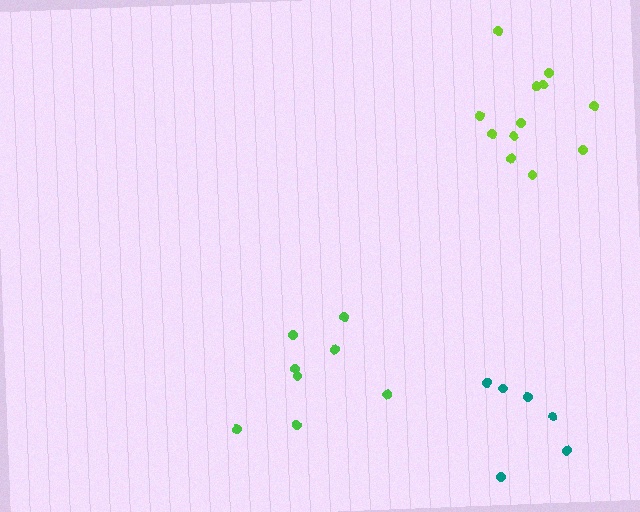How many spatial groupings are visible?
There are 3 spatial groupings.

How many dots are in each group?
Group 1: 12 dots, Group 2: 8 dots, Group 3: 6 dots (26 total).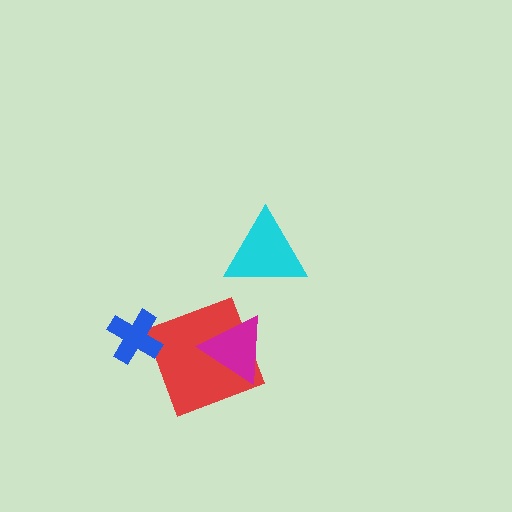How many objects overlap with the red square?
1 object overlaps with the red square.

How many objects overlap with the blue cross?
0 objects overlap with the blue cross.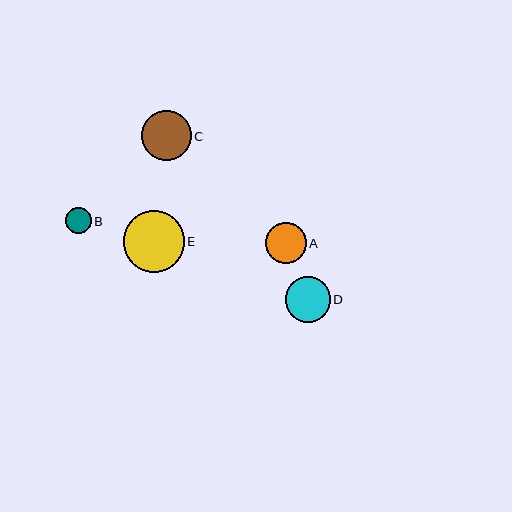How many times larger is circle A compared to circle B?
Circle A is approximately 1.6 times the size of circle B.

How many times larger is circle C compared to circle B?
Circle C is approximately 1.9 times the size of circle B.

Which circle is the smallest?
Circle B is the smallest with a size of approximately 26 pixels.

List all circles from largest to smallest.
From largest to smallest: E, C, D, A, B.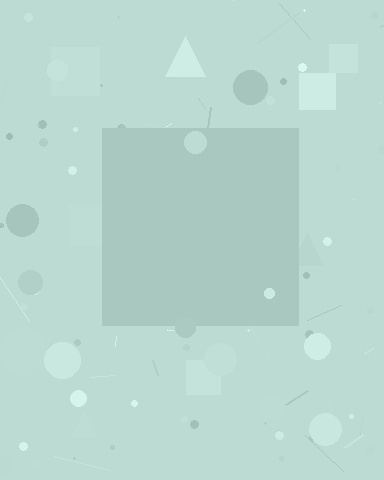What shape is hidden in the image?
A square is hidden in the image.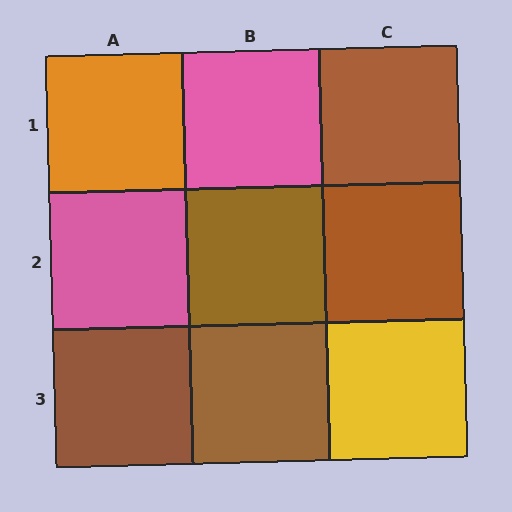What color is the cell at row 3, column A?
Brown.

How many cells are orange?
1 cell is orange.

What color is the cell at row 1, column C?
Brown.